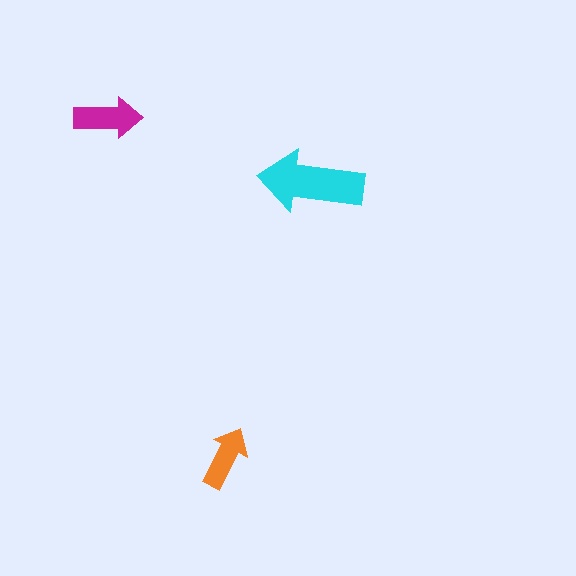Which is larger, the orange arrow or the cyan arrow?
The cyan one.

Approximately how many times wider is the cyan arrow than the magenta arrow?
About 1.5 times wider.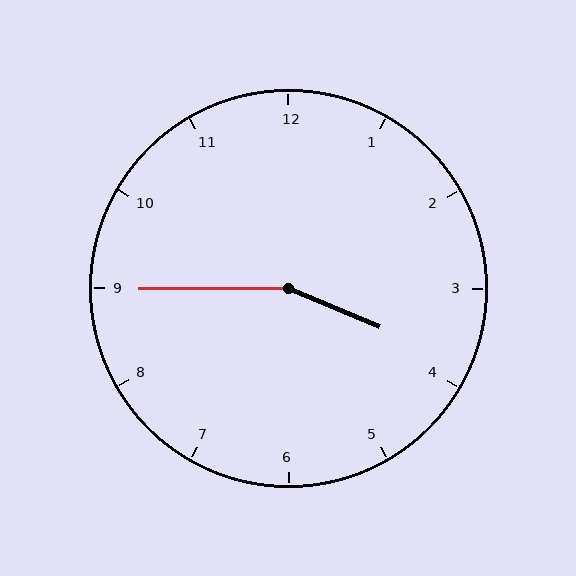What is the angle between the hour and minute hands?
Approximately 158 degrees.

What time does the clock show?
3:45.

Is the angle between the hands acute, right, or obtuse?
It is obtuse.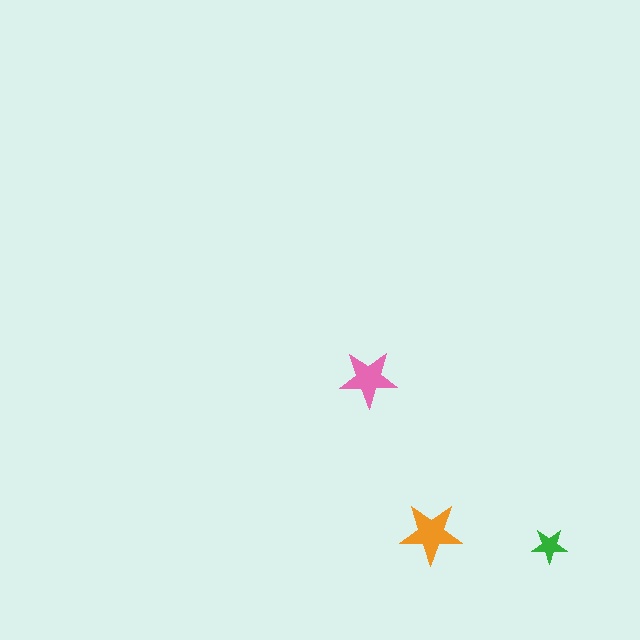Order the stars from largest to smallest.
the orange one, the pink one, the green one.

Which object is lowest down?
The green star is bottommost.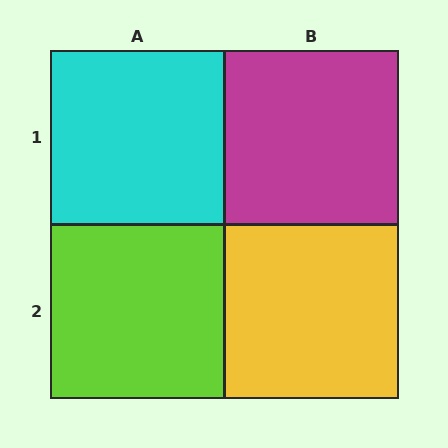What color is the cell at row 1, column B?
Magenta.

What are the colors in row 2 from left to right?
Lime, yellow.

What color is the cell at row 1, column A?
Cyan.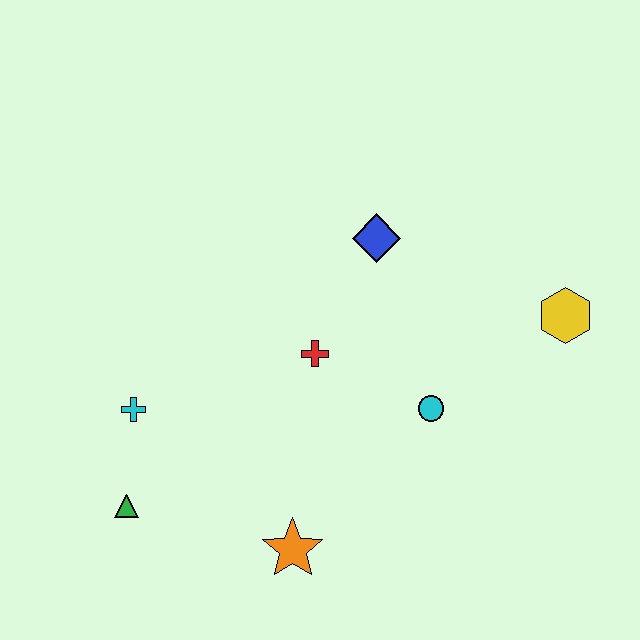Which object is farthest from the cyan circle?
The green triangle is farthest from the cyan circle.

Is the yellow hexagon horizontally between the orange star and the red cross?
No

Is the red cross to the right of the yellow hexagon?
No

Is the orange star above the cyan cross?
No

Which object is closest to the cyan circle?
The red cross is closest to the cyan circle.